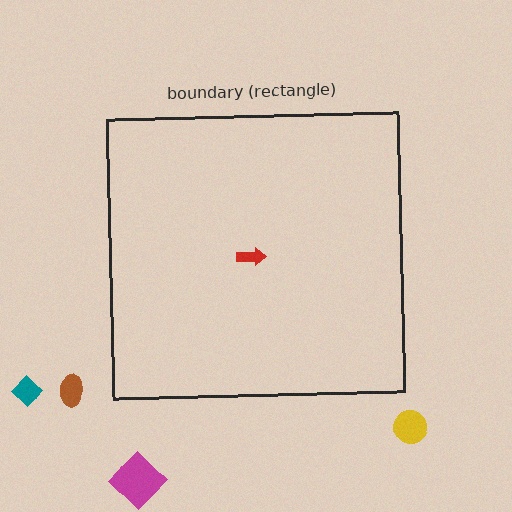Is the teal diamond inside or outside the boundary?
Outside.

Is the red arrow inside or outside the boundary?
Inside.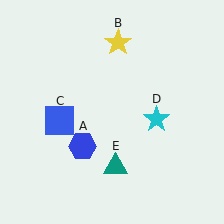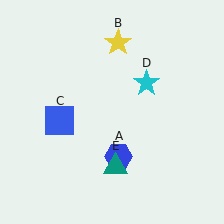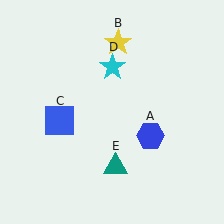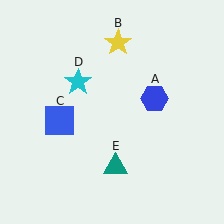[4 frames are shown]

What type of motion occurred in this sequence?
The blue hexagon (object A), cyan star (object D) rotated counterclockwise around the center of the scene.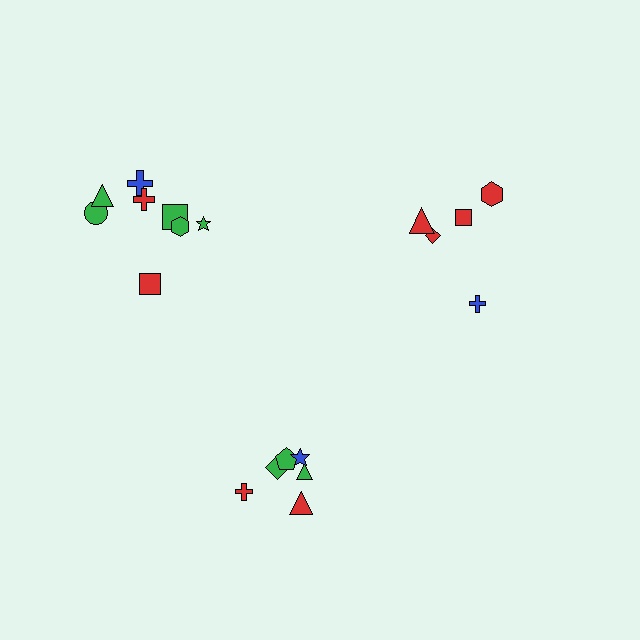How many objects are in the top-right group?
There are 5 objects.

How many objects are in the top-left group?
There are 8 objects.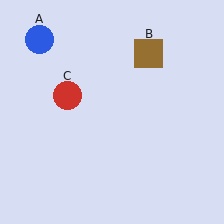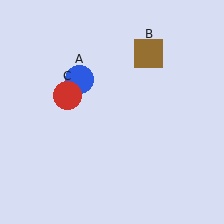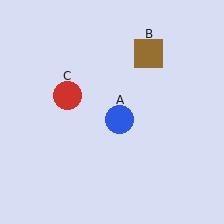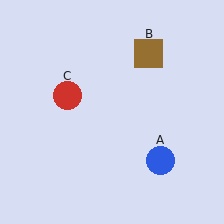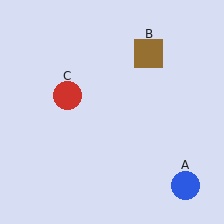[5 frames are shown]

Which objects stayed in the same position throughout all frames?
Brown square (object B) and red circle (object C) remained stationary.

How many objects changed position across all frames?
1 object changed position: blue circle (object A).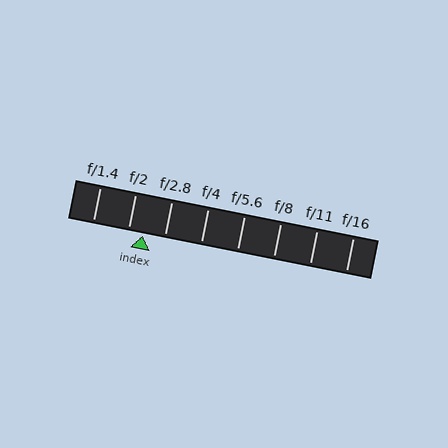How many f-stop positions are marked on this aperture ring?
There are 8 f-stop positions marked.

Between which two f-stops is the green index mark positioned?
The index mark is between f/2 and f/2.8.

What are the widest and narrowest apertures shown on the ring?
The widest aperture shown is f/1.4 and the narrowest is f/16.